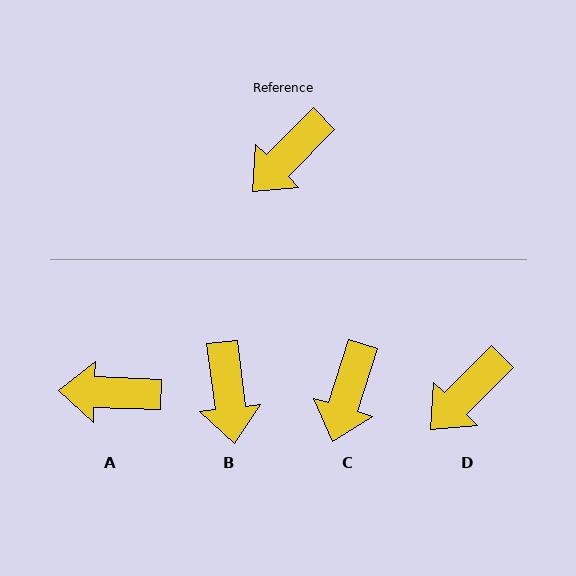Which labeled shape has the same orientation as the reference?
D.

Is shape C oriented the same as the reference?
No, it is off by about 27 degrees.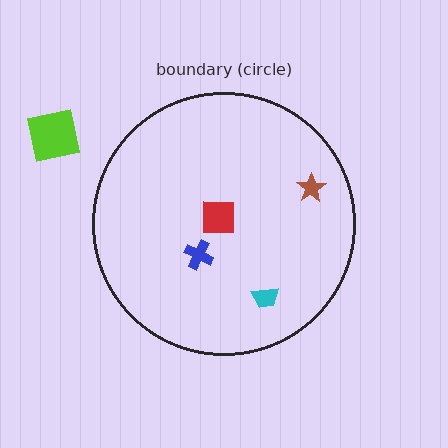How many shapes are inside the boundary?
4 inside, 1 outside.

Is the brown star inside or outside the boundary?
Inside.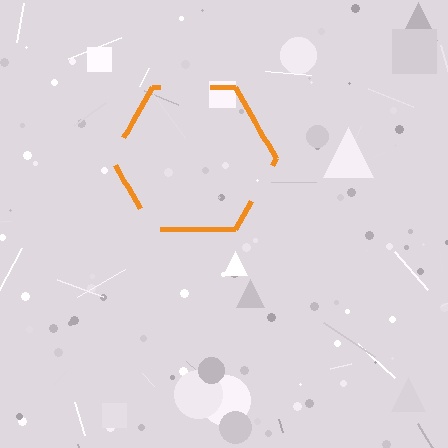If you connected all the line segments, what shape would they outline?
They would outline a hexagon.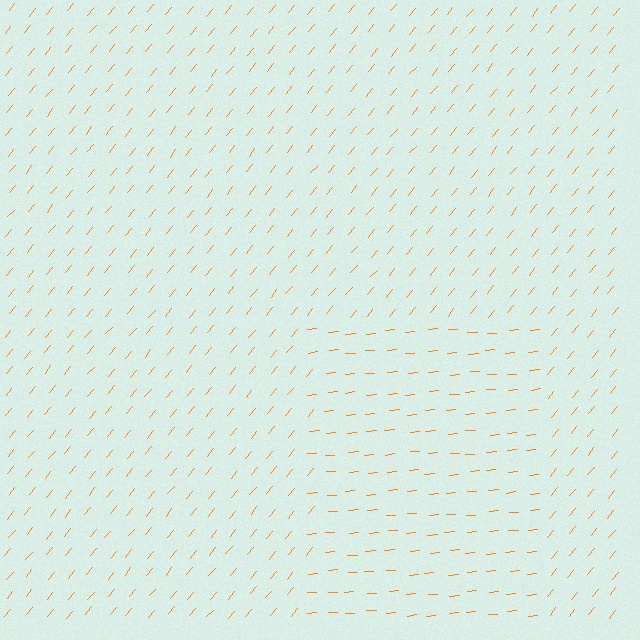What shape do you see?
I see a rectangle.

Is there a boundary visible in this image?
Yes, there is a texture boundary formed by a change in line orientation.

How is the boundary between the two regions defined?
The boundary is defined purely by a change in line orientation (approximately 45 degrees difference). All lines are the same color and thickness.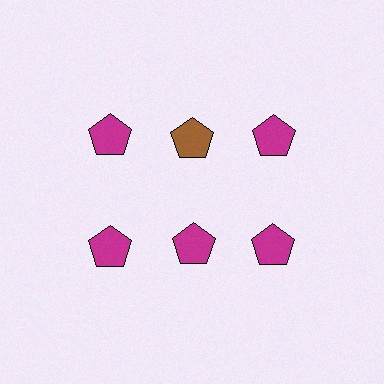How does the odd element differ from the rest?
It has a different color: brown instead of magenta.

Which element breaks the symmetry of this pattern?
The brown pentagon in the top row, second from left column breaks the symmetry. All other shapes are magenta pentagons.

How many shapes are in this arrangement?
There are 6 shapes arranged in a grid pattern.